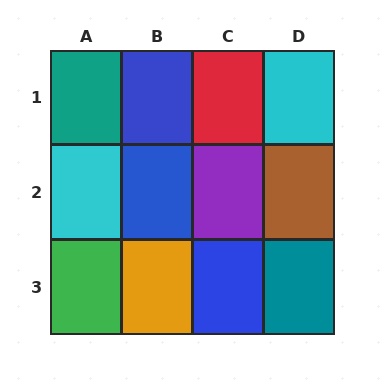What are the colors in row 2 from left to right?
Cyan, blue, purple, brown.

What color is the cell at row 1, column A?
Teal.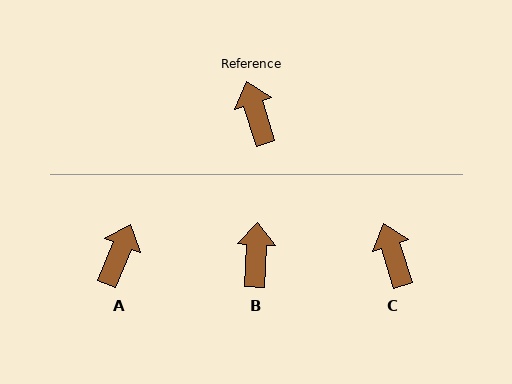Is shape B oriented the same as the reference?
No, it is off by about 20 degrees.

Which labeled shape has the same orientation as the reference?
C.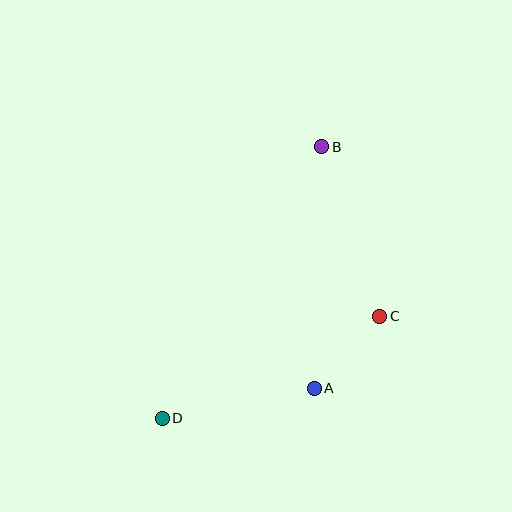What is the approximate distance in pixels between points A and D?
The distance between A and D is approximately 155 pixels.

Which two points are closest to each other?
Points A and C are closest to each other.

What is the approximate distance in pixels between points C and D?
The distance between C and D is approximately 240 pixels.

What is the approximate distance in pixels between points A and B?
The distance between A and B is approximately 242 pixels.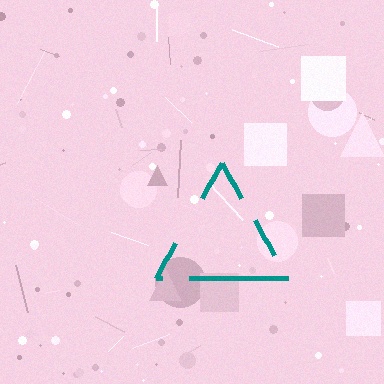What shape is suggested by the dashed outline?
The dashed outline suggests a triangle.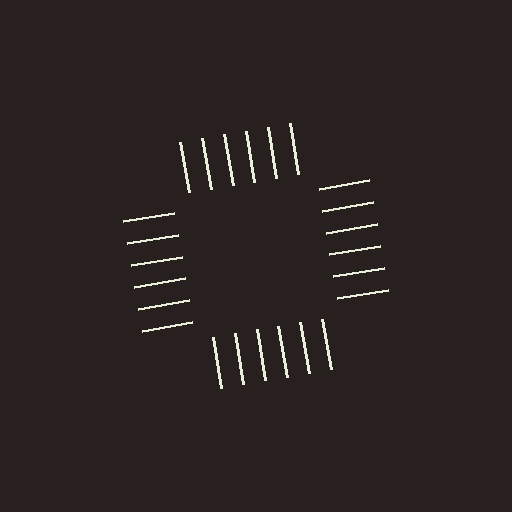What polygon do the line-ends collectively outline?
An illusory square — the line segments terminate on its edges but no continuous stroke is drawn.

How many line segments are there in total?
24 — 6 along each of the 4 edges.